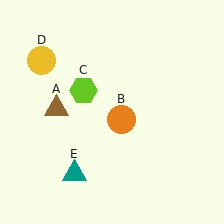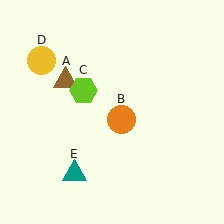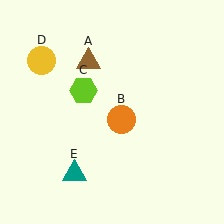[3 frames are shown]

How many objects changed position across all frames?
1 object changed position: brown triangle (object A).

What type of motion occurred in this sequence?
The brown triangle (object A) rotated clockwise around the center of the scene.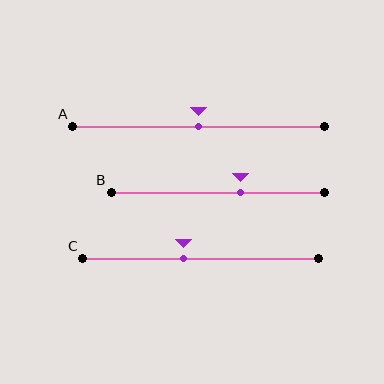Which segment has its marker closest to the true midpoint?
Segment A has its marker closest to the true midpoint.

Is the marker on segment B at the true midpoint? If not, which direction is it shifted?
No, the marker on segment B is shifted to the right by about 11% of the segment length.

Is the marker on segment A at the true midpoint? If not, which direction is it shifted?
Yes, the marker on segment A is at the true midpoint.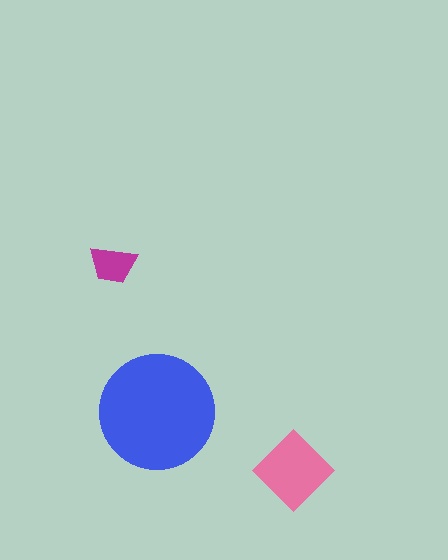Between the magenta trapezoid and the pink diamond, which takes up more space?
The pink diamond.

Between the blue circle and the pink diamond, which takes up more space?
The blue circle.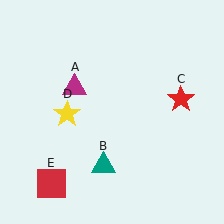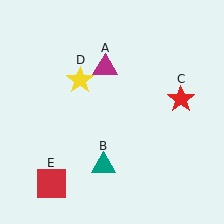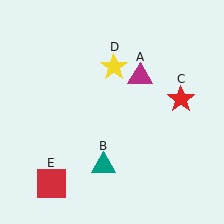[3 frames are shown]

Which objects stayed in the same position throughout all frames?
Teal triangle (object B) and red star (object C) and red square (object E) remained stationary.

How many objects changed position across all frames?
2 objects changed position: magenta triangle (object A), yellow star (object D).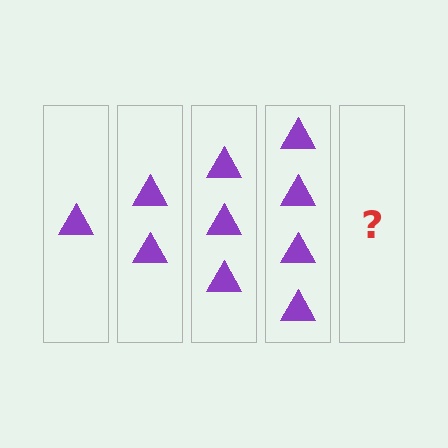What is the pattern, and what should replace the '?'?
The pattern is that each step adds one more triangle. The '?' should be 5 triangles.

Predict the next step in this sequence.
The next step is 5 triangles.